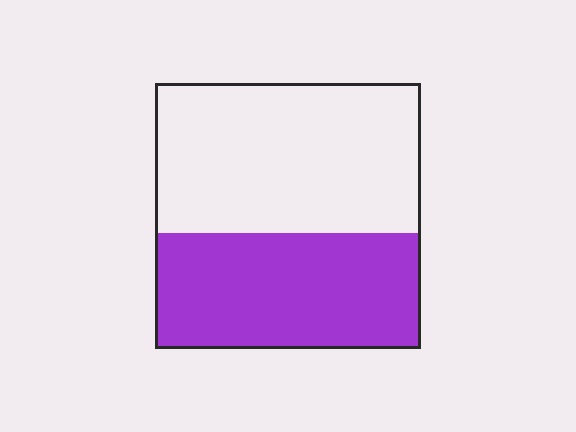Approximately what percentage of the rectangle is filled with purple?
Approximately 45%.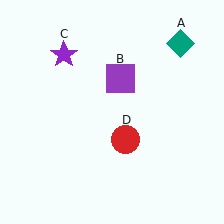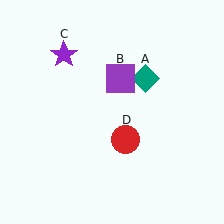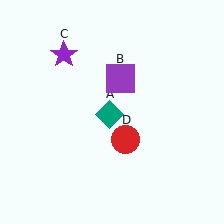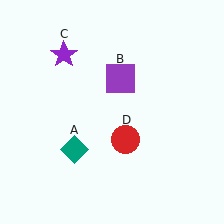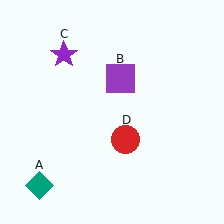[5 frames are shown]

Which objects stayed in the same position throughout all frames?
Purple square (object B) and purple star (object C) and red circle (object D) remained stationary.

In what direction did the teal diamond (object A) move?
The teal diamond (object A) moved down and to the left.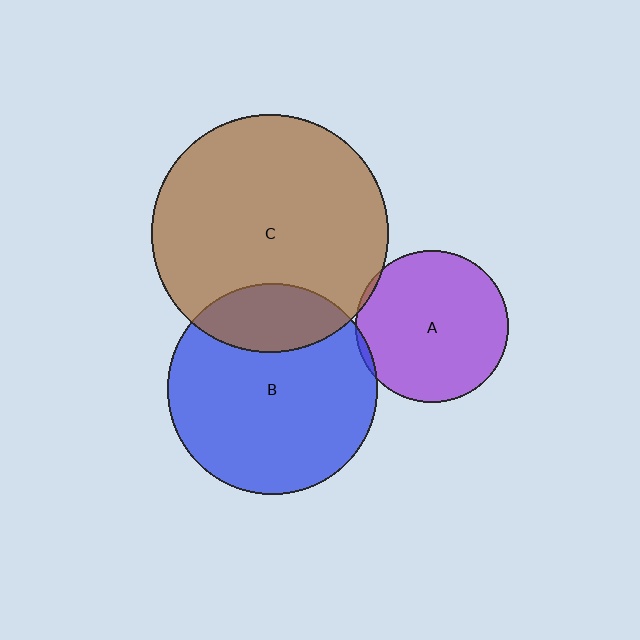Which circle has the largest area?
Circle C (brown).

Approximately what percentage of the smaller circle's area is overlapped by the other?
Approximately 5%.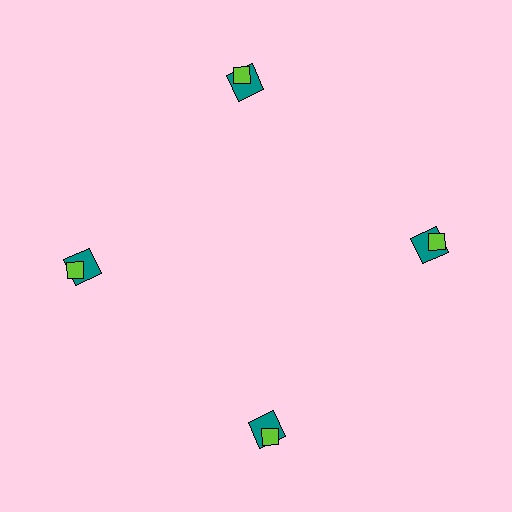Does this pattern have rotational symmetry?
Yes, this pattern has 4-fold rotational symmetry. It looks the same after rotating 90 degrees around the center.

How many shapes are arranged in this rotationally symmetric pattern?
There are 8 shapes, arranged in 4 groups of 2.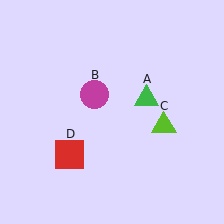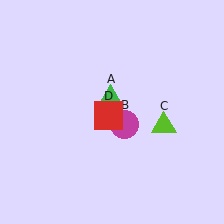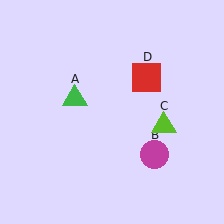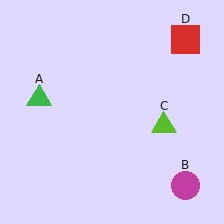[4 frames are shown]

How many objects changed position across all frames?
3 objects changed position: green triangle (object A), magenta circle (object B), red square (object D).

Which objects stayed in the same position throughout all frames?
Lime triangle (object C) remained stationary.